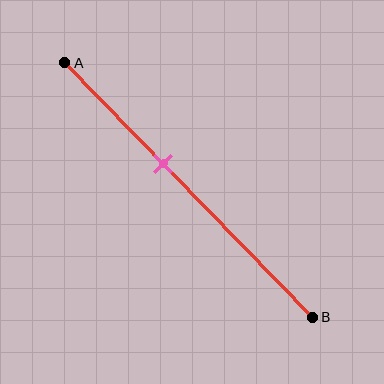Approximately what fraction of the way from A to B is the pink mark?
The pink mark is approximately 40% of the way from A to B.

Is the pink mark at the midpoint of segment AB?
No, the mark is at about 40% from A, not at the 50% midpoint.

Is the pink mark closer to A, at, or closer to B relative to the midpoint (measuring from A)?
The pink mark is closer to point A than the midpoint of segment AB.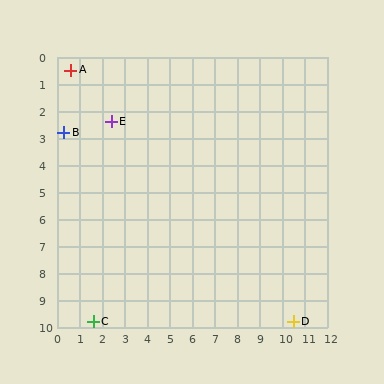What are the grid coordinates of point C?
Point C is at approximately (1.6, 9.8).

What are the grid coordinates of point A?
Point A is at approximately (0.6, 0.5).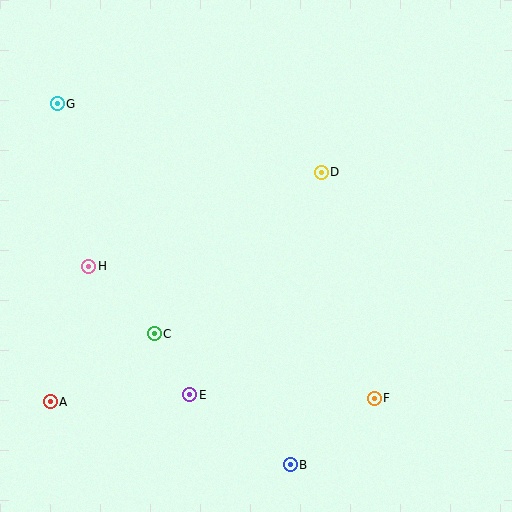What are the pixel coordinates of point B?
Point B is at (290, 465).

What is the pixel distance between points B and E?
The distance between B and E is 123 pixels.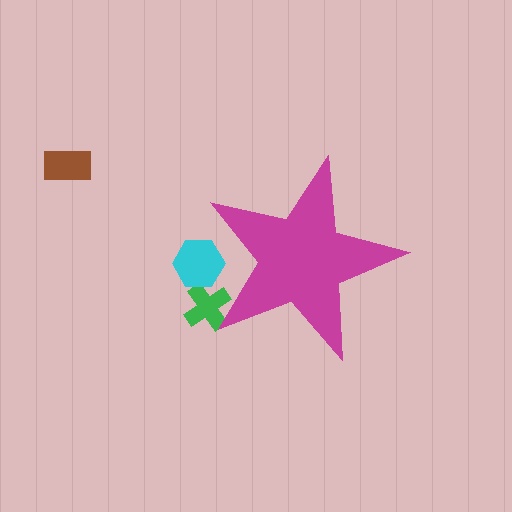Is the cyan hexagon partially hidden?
Yes, the cyan hexagon is partially hidden behind the magenta star.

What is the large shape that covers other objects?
A magenta star.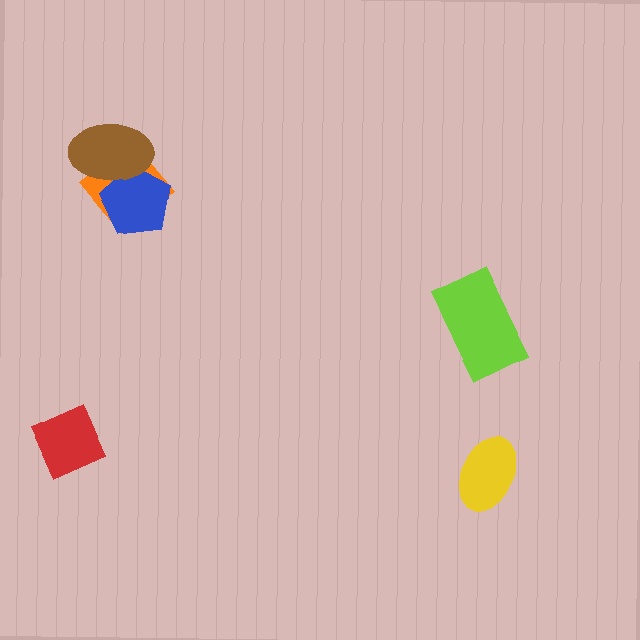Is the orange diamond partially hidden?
Yes, it is partially covered by another shape.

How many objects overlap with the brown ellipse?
2 objects overlap with the brown ellipse.